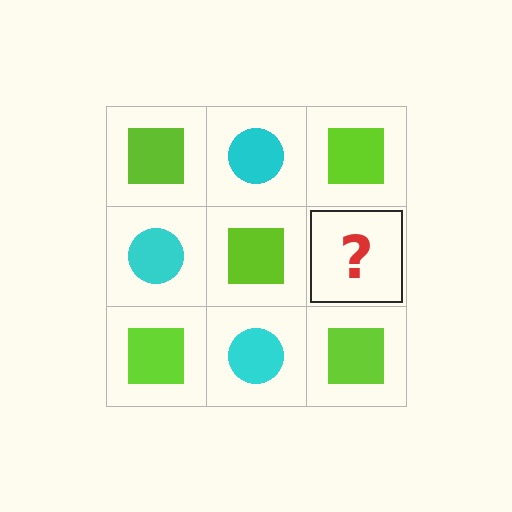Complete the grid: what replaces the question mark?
The question mark should be replaced with a cyan circle.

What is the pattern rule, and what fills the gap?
The rule is that it alternates lime square and cyan circle in a checkerboard pattern. The gap should be filled with a cyan circle.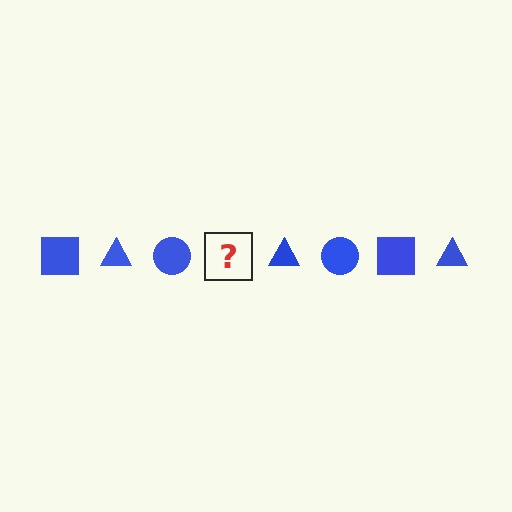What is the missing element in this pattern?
The missing element is a blue square.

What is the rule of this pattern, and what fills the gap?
The rule is that the pattern cycles through square, triangle, circle shapes in blue. The gap should be filled with a blue square.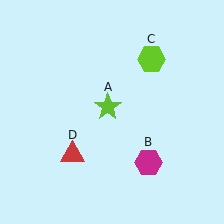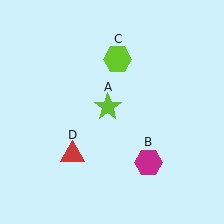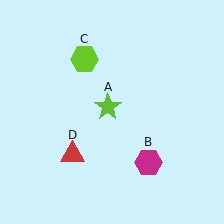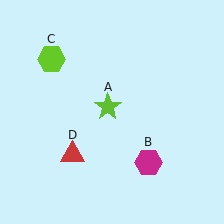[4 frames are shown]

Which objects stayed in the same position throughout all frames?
Lime star (object A) and magenta hexagon (object B) and red triangle (object D) remained stationary.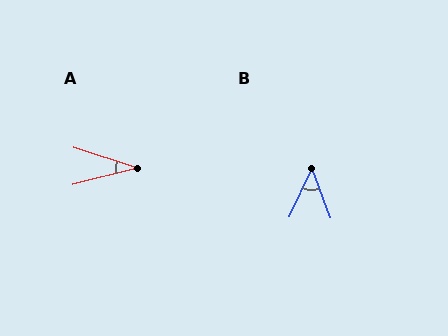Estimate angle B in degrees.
Approximately 45 degrees.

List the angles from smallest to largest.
A (32°), B (45°).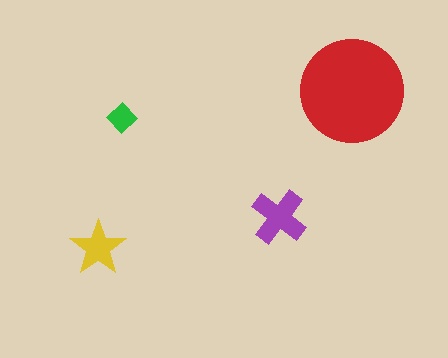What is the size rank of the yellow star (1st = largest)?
3rd.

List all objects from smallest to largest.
The green diamond, the yellow star, the purple cross, the red circle.